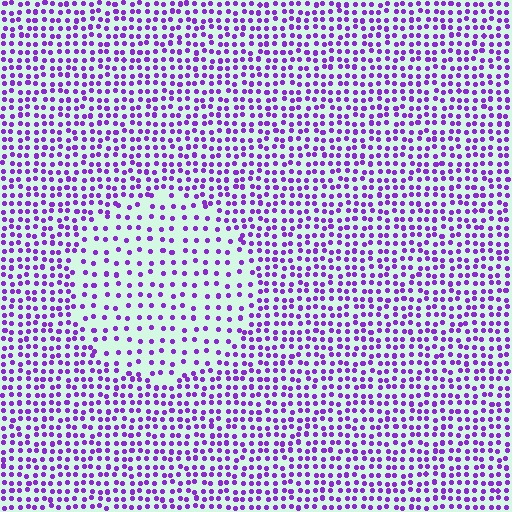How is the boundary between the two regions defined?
The boundary is defined by a change in element density (approximately 2.0x ratio). All elements are the same color, size, and shape.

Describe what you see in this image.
The image contains small purple elements arranged at two different densities. A circle-shaped region is visible where the elements are less densely packed than the surrounding area.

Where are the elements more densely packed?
The elements are more densely packed outside the circle boundary.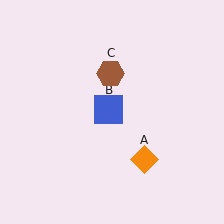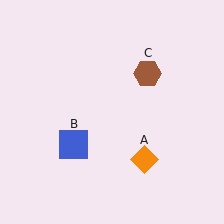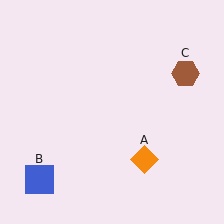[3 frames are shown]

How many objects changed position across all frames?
2 objects changed position: blue square (object B), brown hexagon (object C).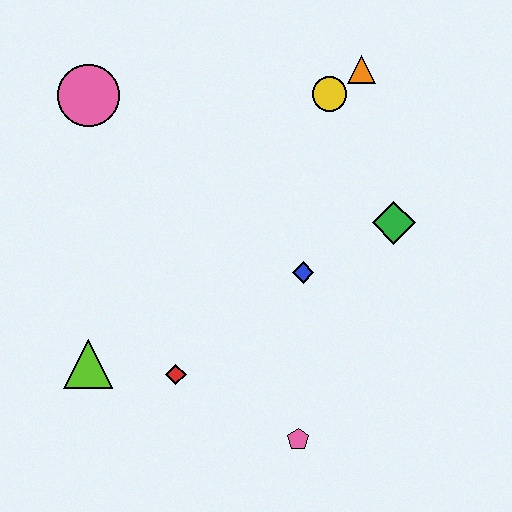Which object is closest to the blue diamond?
The green diamond is closest to the blue diamond.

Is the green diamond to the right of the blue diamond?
Yes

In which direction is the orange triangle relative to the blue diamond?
The orange triangle is above the blue diamond.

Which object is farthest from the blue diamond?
The pink circle is farthest from the blue diamond.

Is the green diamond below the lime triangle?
No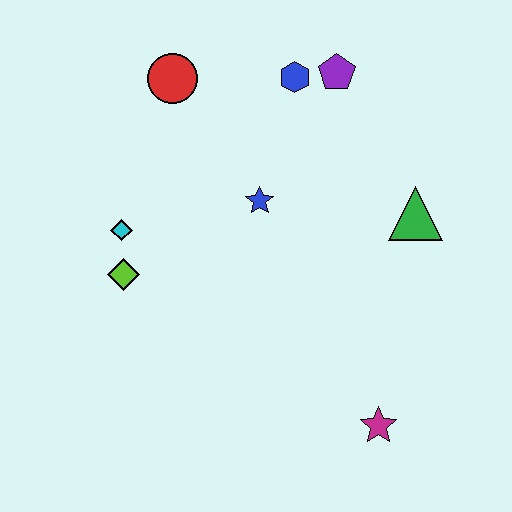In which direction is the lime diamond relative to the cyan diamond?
The lime diamond is below the cyan diamond.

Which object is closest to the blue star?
The blue hexagon is closest to the blue star.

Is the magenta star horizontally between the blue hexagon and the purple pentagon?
No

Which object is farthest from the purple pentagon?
The magenta star is farthest from the purple pentagon.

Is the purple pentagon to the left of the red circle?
No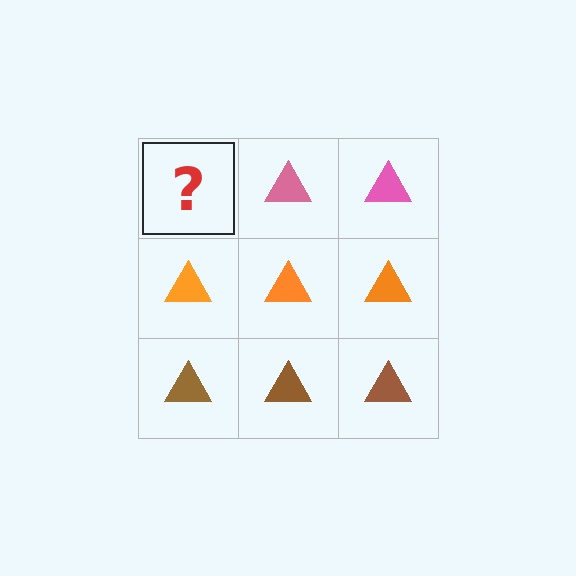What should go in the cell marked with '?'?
The missing cell should contain a pink triangle.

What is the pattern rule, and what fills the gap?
The rule is that each row has a consistent color. The gap should be filled with a pink triangle.